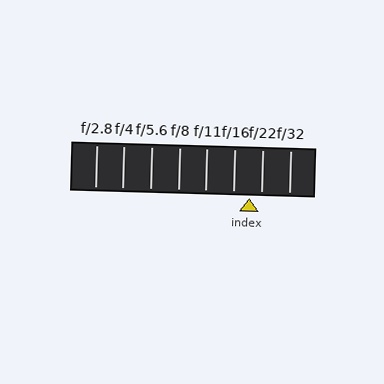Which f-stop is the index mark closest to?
The index mark is closest to f/22.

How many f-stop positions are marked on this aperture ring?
There are 8 f-stop positions marked.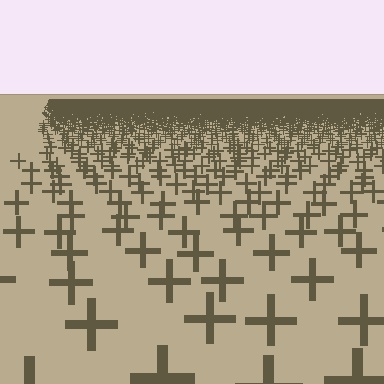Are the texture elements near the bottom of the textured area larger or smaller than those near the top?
Larger. Near the bottom, elements are closer to the viewer and appear at a bigger on-screen size.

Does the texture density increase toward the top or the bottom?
Density increases toward the top.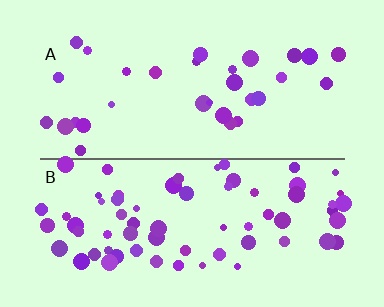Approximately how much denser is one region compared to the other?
Approximately 2.2× — region B over region A.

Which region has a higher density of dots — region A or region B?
B (the bottom).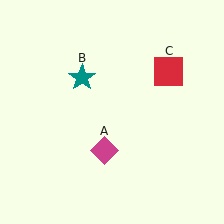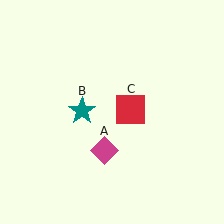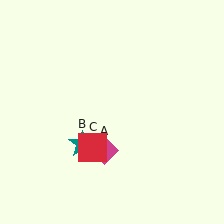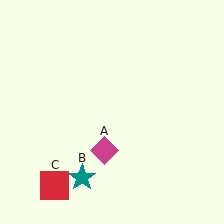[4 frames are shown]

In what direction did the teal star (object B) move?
The teal star (object B) moved down.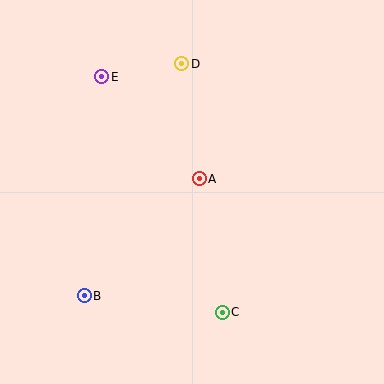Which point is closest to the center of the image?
Point A at (199, 179) is closest to the center.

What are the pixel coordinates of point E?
Point E is at (102, 77).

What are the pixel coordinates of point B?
Point B is at (84, 296).